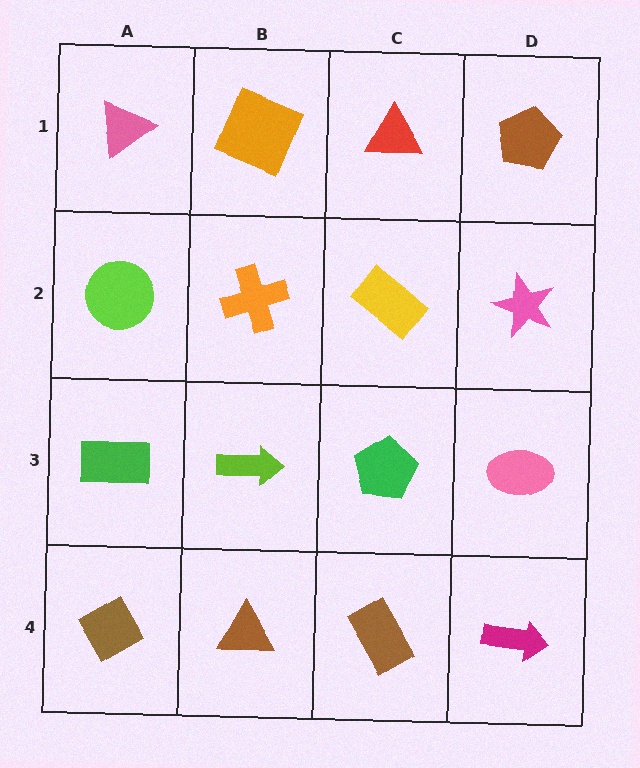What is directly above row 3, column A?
A lime circle.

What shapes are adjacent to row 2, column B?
An orange square (row 1, column B), a lime arrow (row 3, column B), a lime circle (row 2, column A), a yellow rectangle (row 2, column C).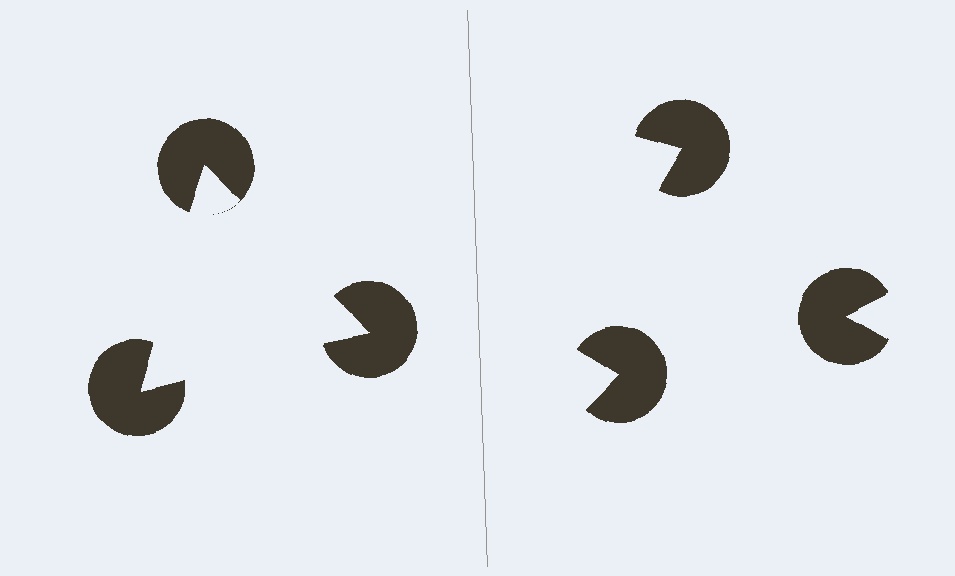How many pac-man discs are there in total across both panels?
6 — 3 on each side.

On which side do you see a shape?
An illusory triangle appears on the left side. On the right side the wedge cuts are rotated, so no coherent shape forms.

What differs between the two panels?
The pac-man discs are positioned identically on both sides; only the wedge orientations differ. On the left they align to a triangle; on the right they are misaligned.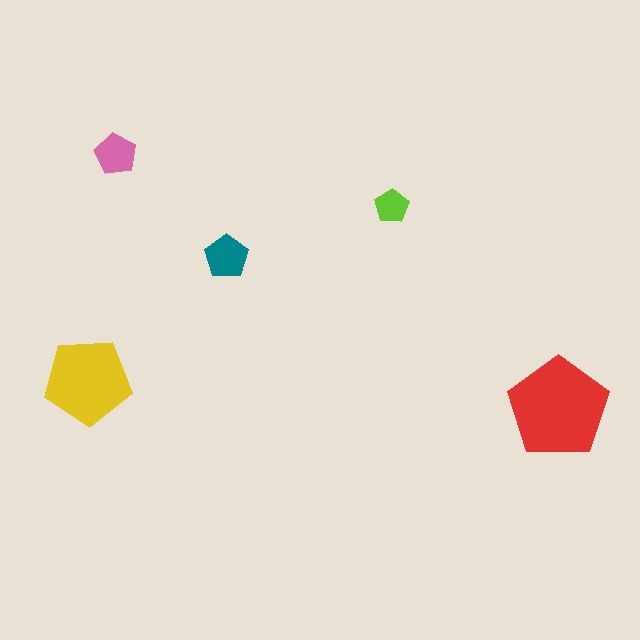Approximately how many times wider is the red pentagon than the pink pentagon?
About 2.5 times wider.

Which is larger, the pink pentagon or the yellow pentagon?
The yellow one.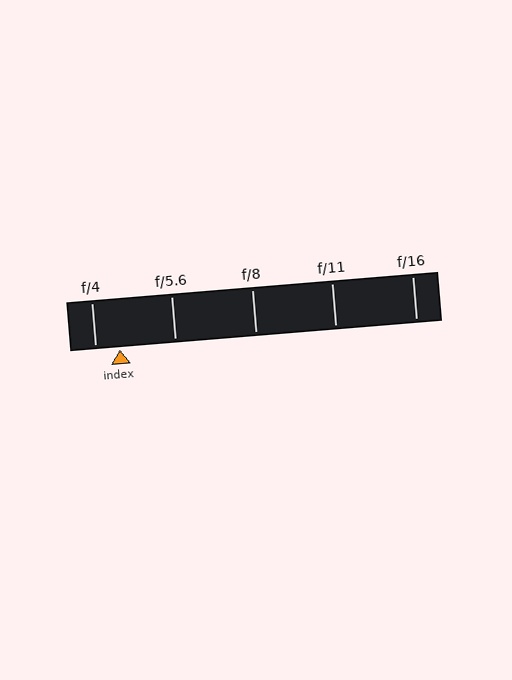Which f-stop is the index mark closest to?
The index mark is closest to f/4.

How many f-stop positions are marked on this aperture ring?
There are 5 f-stop positions marked.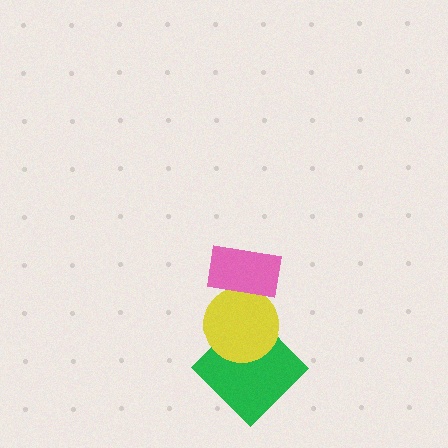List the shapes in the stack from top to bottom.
From top to bottom: the pink rectangle, the yellow circle, the green diamond.